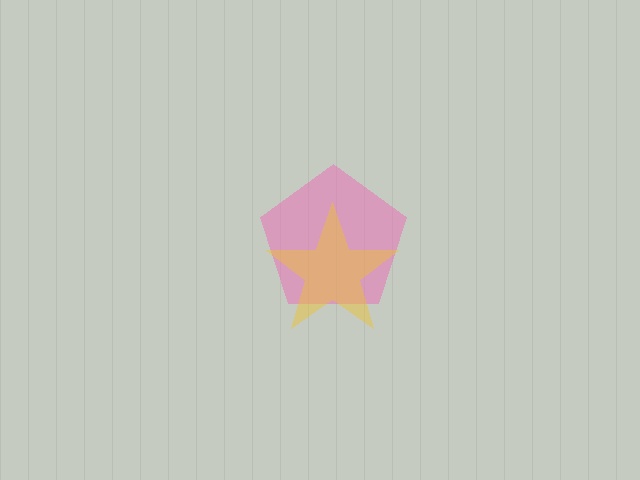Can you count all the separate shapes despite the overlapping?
Yes, there are 2 separate shapes.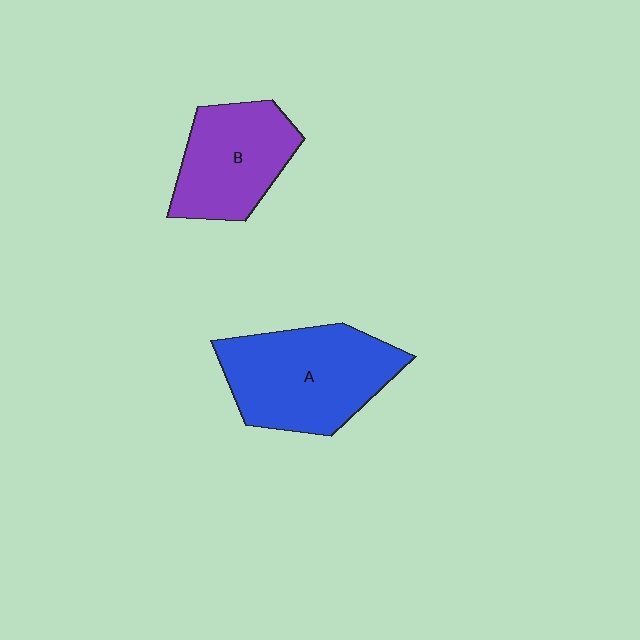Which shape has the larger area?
Shape A (blue).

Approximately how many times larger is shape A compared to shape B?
Approximately 1.3 times.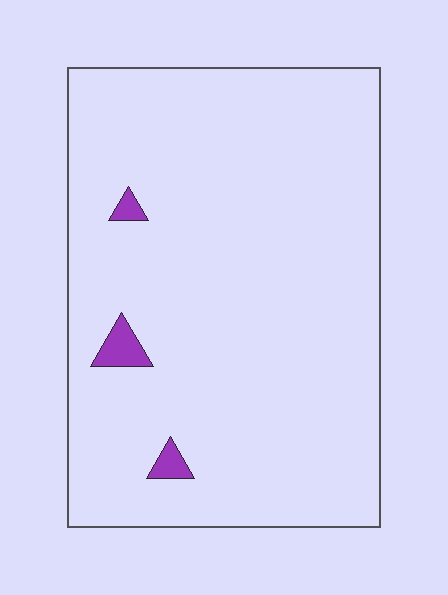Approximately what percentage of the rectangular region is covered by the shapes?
Approximately 0%.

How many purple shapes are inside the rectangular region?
3.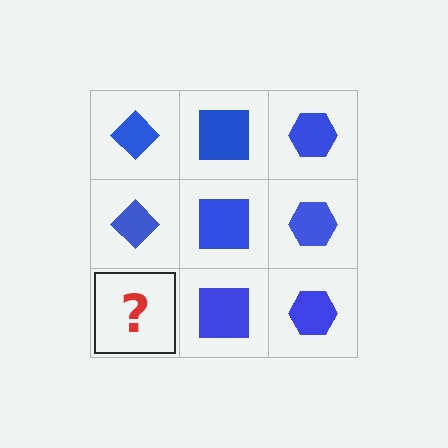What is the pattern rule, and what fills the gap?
The rule is that each column has a consistent shape. The gap should be filled with a blue diamond.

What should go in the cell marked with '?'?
The missing cell should contain a blue diamond.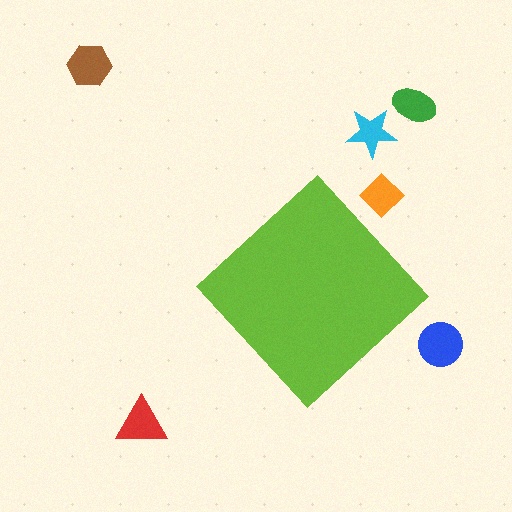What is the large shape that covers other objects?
A lime diamond.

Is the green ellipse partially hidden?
No, the green ellipse is fully visible.